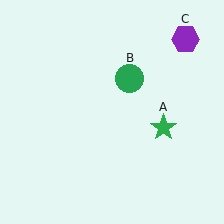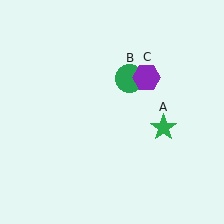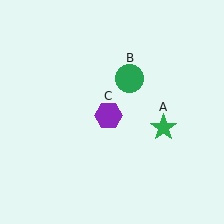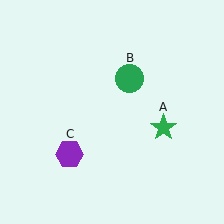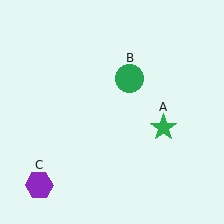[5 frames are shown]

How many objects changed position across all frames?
1 object changed position: purple hexagon (object C).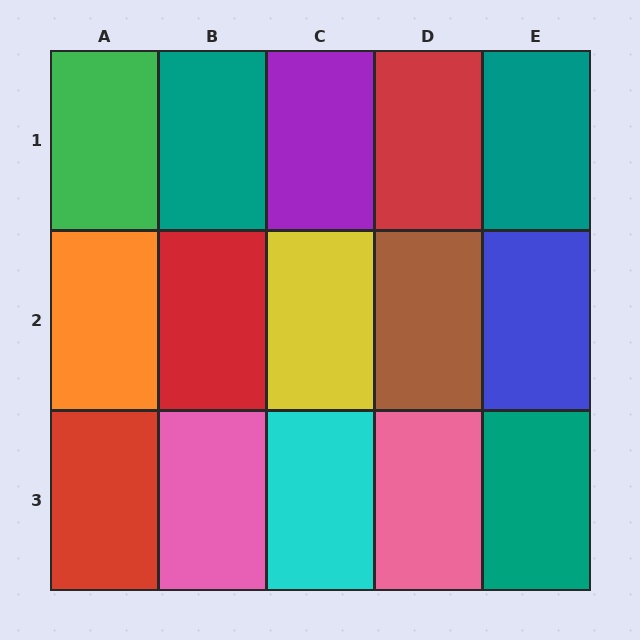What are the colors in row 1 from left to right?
Green, teal, purple, red, teal.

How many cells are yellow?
1 cell is yellow.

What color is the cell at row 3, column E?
Teal.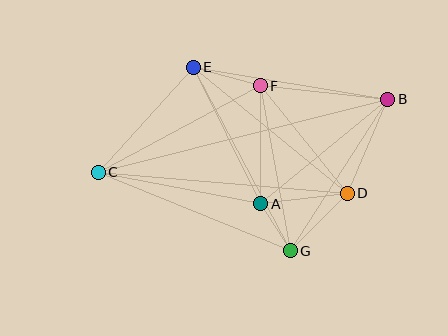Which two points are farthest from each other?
Points B and C are farthest from each other.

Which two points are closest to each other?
Points A and G are closest to each other.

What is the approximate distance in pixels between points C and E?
The distance between C and E is approximately 142 pixels.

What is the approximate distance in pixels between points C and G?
The distance between C and G is approximately 208 pixels.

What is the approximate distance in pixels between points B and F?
The distance between B and F is approximately 128 pixels.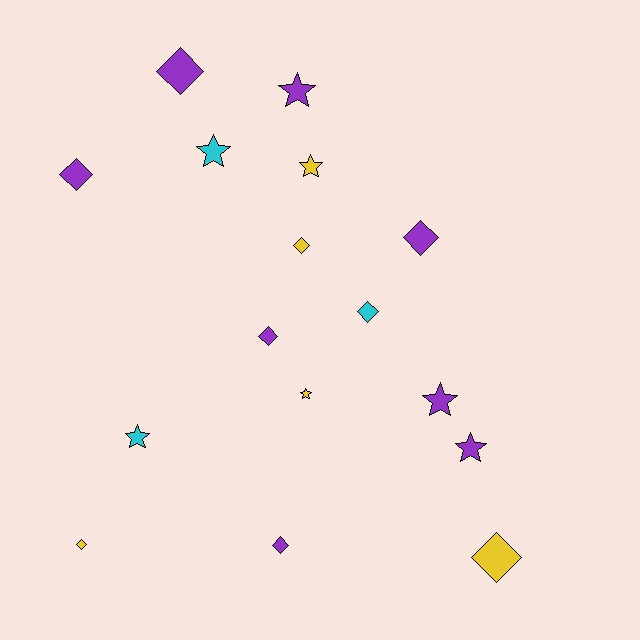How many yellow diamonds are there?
There are 3 yellow diamonds.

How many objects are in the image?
There are 16 objects.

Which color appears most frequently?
Purple, with 8 objects.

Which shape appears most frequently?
Diamond, with 9 objects.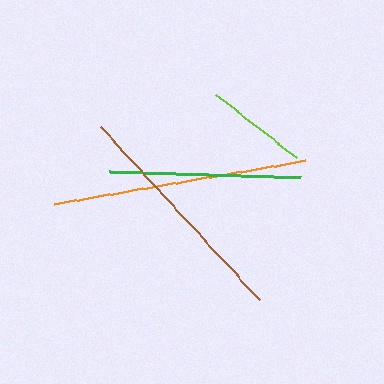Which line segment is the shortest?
The lime line is the shortest at approximately 103 pixels.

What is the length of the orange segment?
The orange segment is approximately 254 pixels long.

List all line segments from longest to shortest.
From longest to shortest: orange, brown, green, lime.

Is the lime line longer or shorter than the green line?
The green line is longer than the lime line.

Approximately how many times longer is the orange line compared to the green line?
The orange line is approximately 1.3 times the length of the green line.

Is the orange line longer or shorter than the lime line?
The orange line is longer than the lime line.